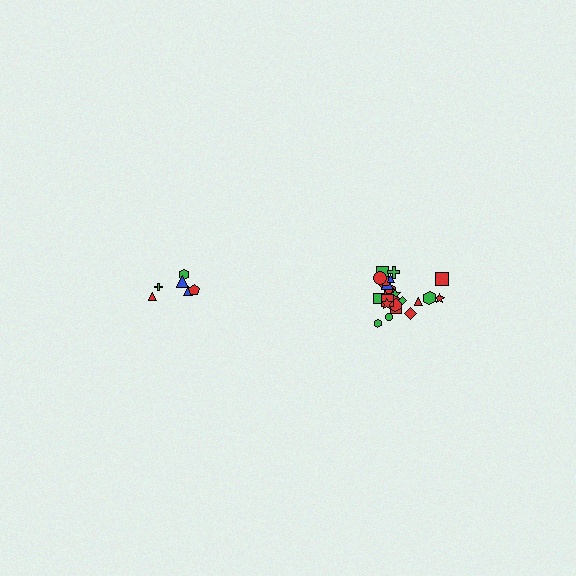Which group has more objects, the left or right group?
The right group.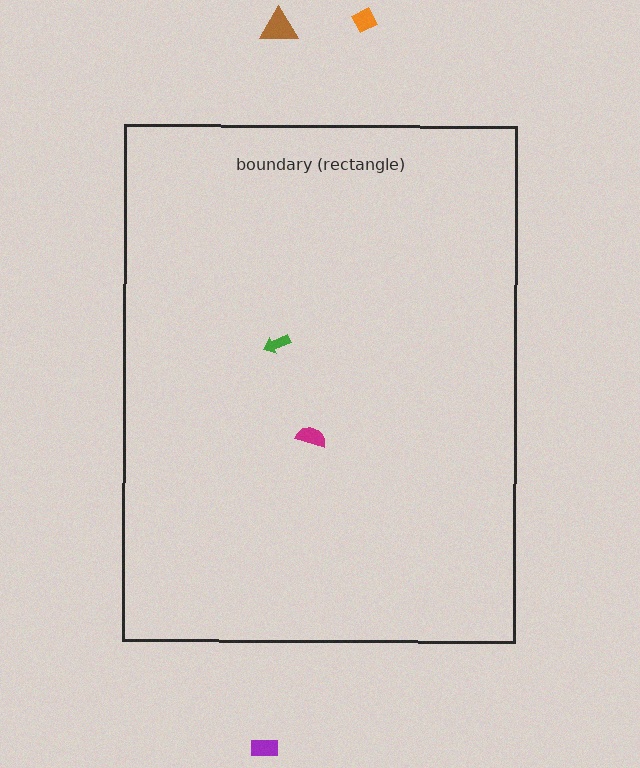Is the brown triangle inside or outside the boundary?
Outside.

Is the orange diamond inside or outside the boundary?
Outside.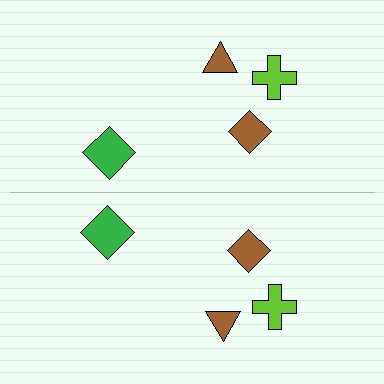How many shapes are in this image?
There are 8 shapes in this image.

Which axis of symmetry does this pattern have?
The pattern has a horizontal axis of symmetry running through the center of the image.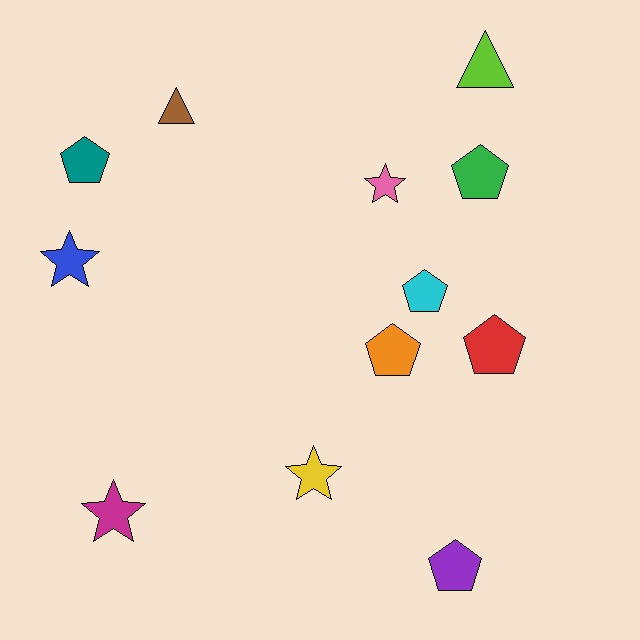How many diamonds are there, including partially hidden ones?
There are no diamonds.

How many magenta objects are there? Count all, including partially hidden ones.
There is 1 magenta object.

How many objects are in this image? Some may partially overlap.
There are 12 objects.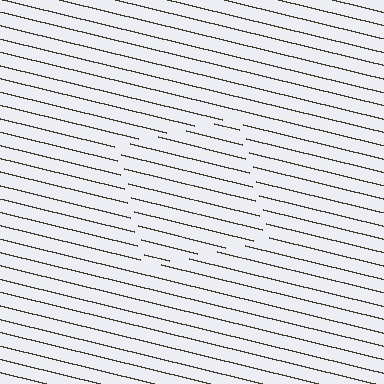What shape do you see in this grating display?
An illusory square. The interior of the shape contains the same grating, shifted by half a period — the contour is defined by the phase discontinuity where line-ends from the inner and outer gratings abut.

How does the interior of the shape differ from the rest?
The interior of the shape contains the same grating, shifted by half a period — the contour is defined by the phase discontinuity where line-ends from the inner and outer gratings abut.